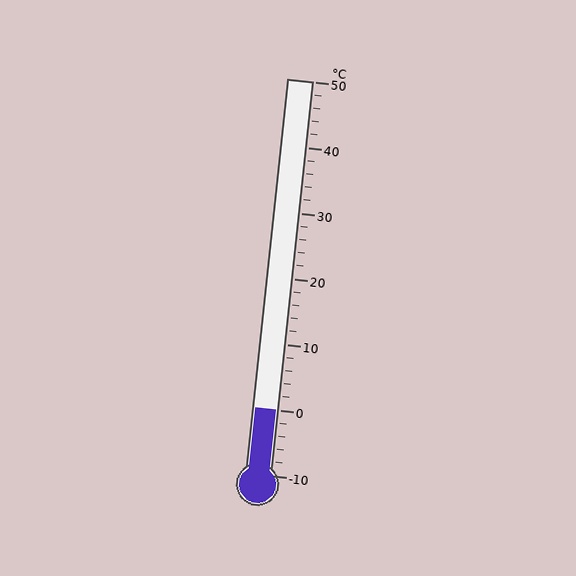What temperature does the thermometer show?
The thermometer shows approximately 0°C.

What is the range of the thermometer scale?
The thermometer scale ranges from -10°C to 50°C.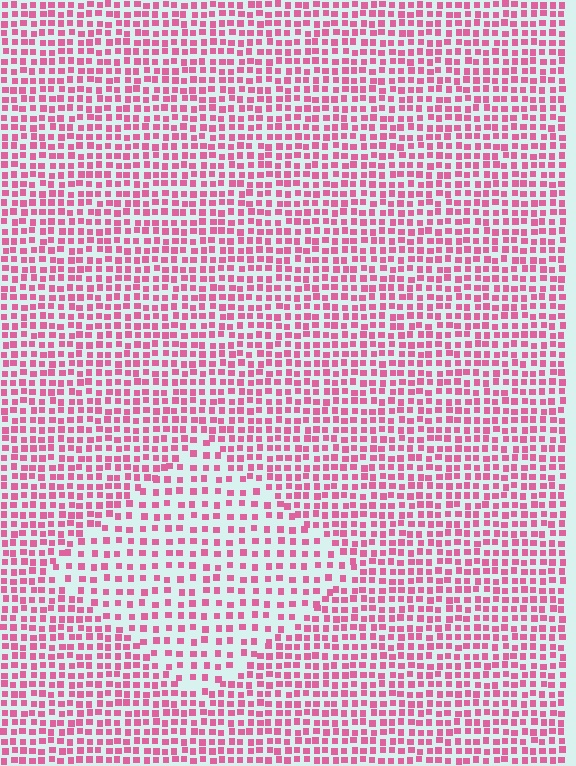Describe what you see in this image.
The image contains small pink elements arranged at two different densities. A diamond-shaped region is visible where the elements are less densely packed than the surrounding area.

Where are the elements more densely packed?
The elements are more densely packed outside the diamond boundary.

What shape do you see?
I see a diamond.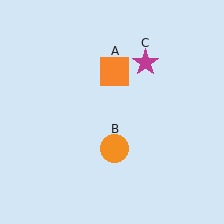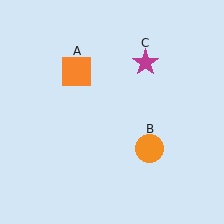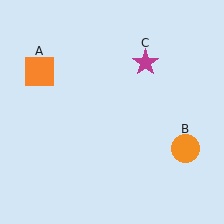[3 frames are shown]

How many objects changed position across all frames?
2 objects changed position: orange square (object A), orange circle (object B).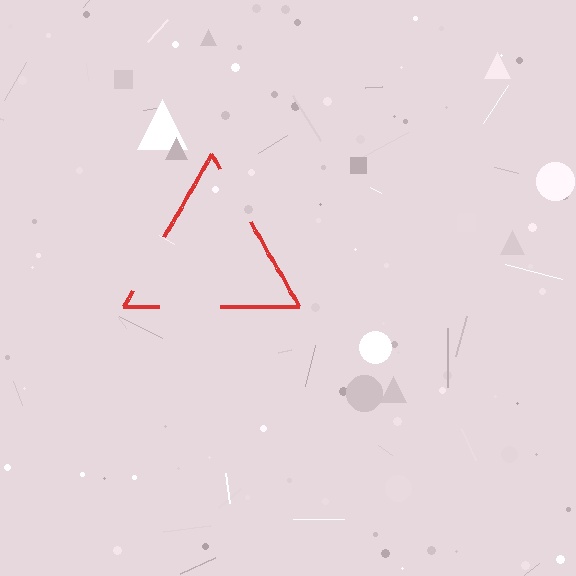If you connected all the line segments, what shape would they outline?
They would outline a triangle.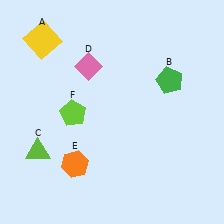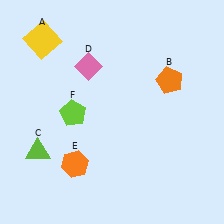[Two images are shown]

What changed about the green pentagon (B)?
In Image 1, B is green. In Image 2, it changed to orange.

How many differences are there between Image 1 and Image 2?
There is 1 difference between the two images.